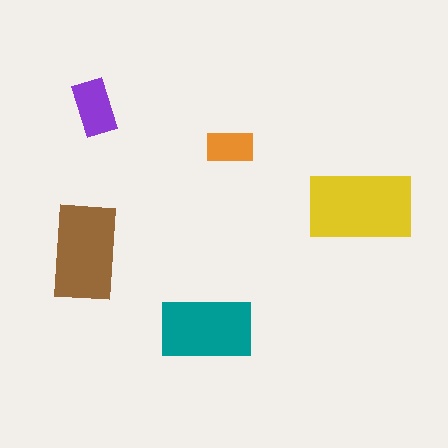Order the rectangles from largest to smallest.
the yellow one, the brown one, the teal one, the purple one, the orange one.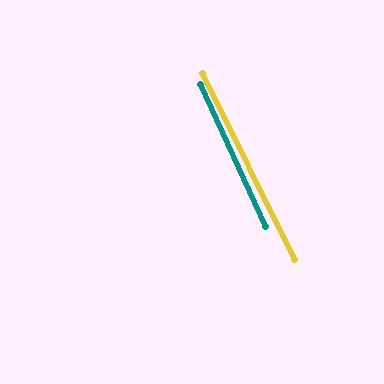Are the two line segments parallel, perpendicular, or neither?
Parallel — their directions differ by only 1.5°.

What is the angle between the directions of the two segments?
Approximately 1 degree.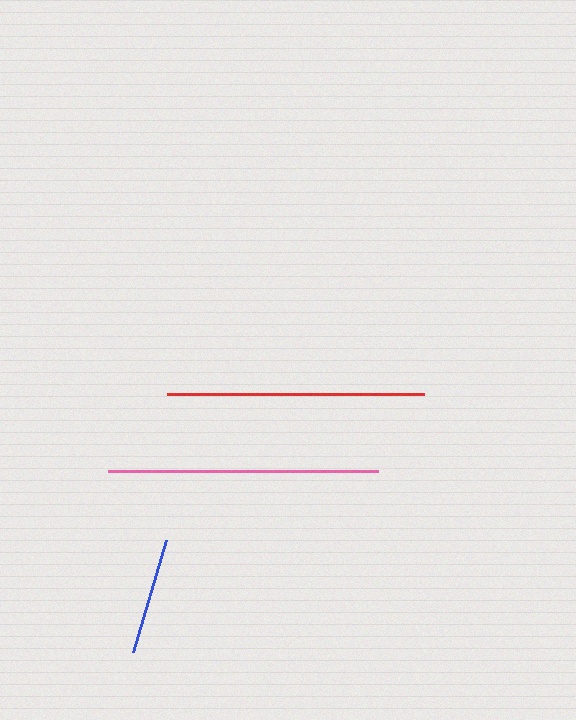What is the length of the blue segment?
The blue segment is approximately 117 pixels long.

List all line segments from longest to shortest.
From longest to shortest: pink, red, blue.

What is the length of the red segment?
The red segment is approximately 257 pixels long.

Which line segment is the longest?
The pink line is the longest at approximately 269 pixels.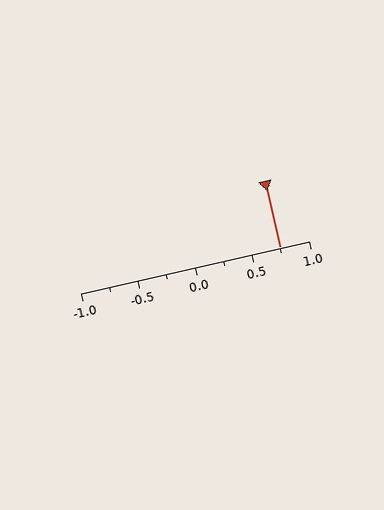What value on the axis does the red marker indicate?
The marker indicates approximately 0.75.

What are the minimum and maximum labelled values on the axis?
The axis runs from -1.0 to 1.0.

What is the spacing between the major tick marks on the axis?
The major ticks are spaced 0.5 apart.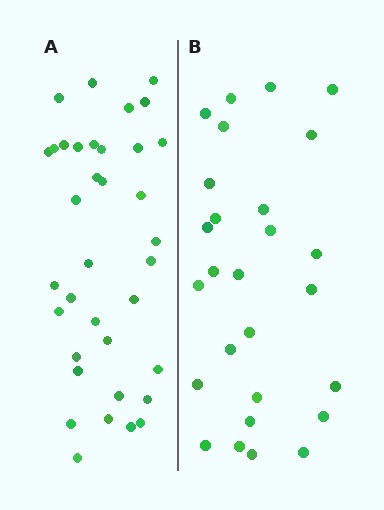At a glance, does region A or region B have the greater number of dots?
Region A (the left region) has more dots.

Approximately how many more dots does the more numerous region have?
Region A has roughly 8 or so more dots than region B.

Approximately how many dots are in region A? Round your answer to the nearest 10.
About 40 dots. (The exact count is 36, which rounds to 40.)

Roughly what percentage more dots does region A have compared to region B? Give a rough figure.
About 35% more.